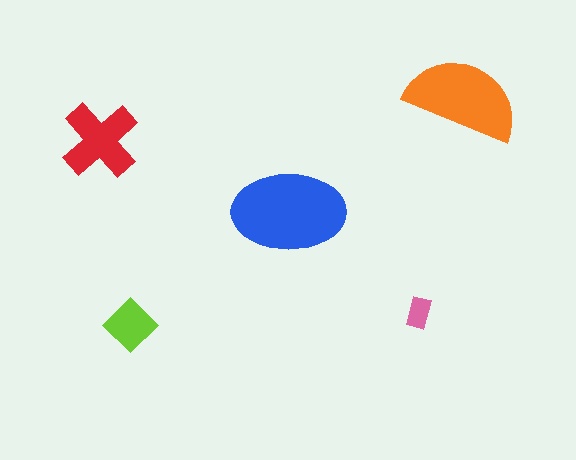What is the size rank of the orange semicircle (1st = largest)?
2nd.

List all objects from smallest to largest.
The pink rectangle, the lime diamond, the red cross, the orange semicircle, the blue ellipse.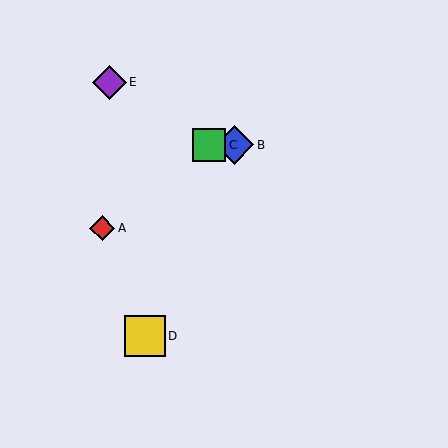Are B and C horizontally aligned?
Yes, both are at y≈145.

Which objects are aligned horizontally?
Objects B, C are aligned horizontally.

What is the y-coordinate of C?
Object C is at y≈145.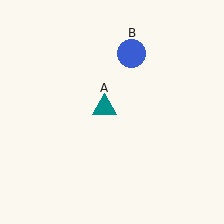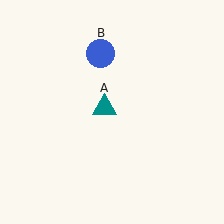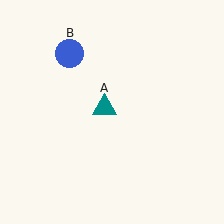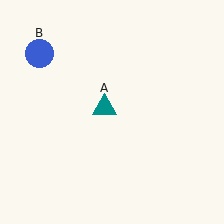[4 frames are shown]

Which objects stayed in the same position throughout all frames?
Teal triangle (object A) remained stationary.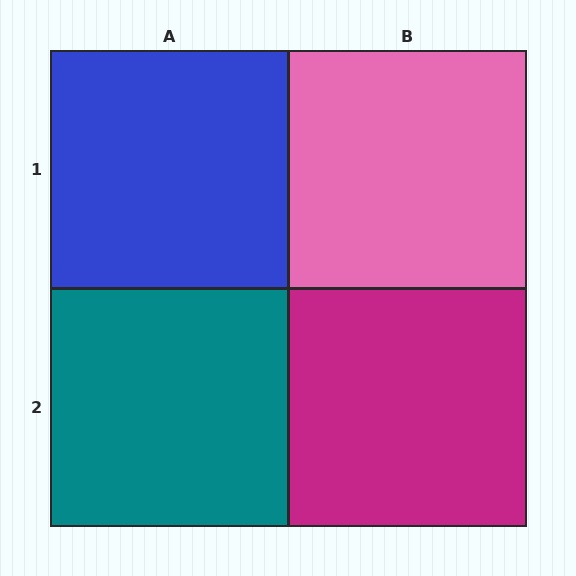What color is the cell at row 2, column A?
Teal.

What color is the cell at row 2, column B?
Magenta.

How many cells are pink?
1 cell is pink.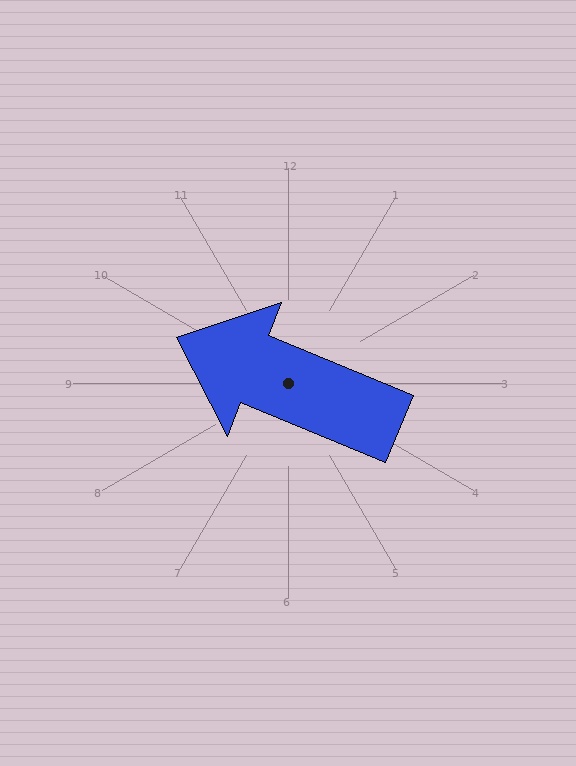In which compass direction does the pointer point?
West.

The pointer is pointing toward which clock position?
Roughly 10 o'clock.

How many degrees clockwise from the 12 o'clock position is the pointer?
Approximately 292 degrees.